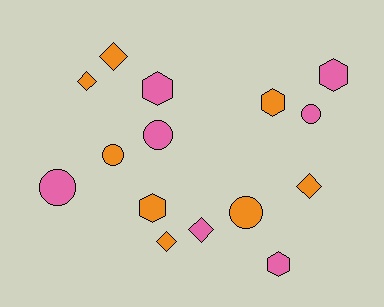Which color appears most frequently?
Orange, with 8 objects.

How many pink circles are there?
There are 3 pink circles.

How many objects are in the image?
There are 15 objects.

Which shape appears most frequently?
Hexagon, with 5 objects.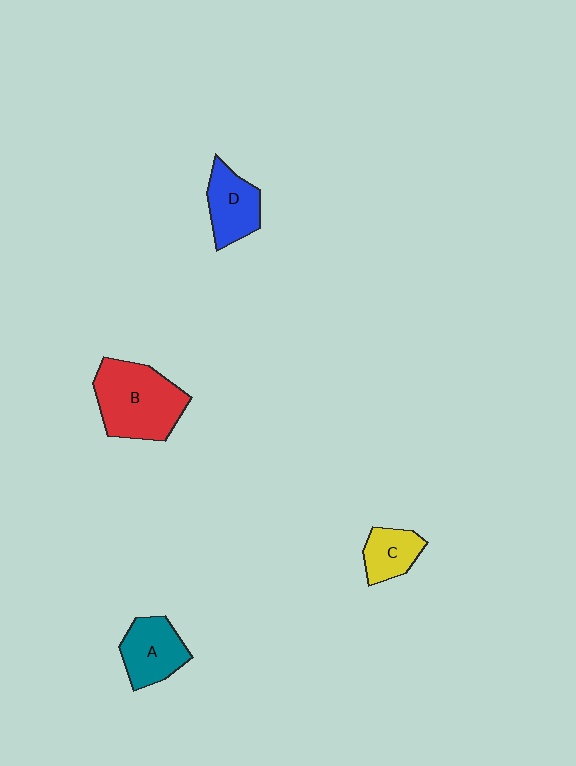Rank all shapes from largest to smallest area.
From largest to smallest: B (red), A (teal), D (blue), C (yellow).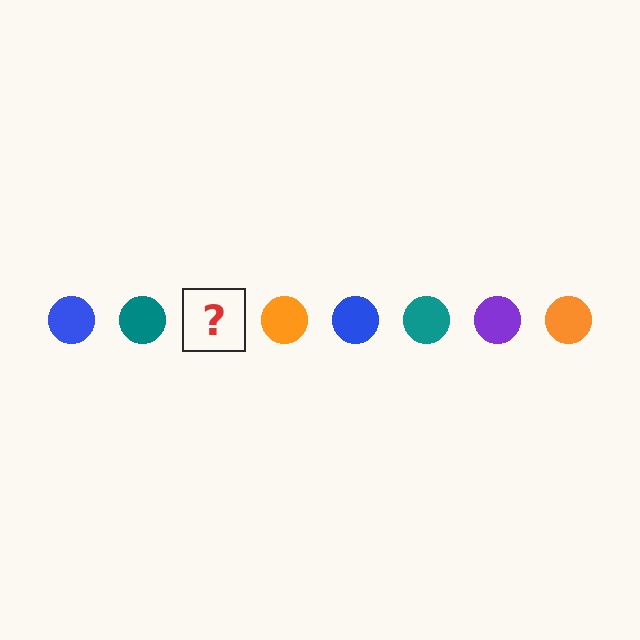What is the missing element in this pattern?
The missing element is a purple circle.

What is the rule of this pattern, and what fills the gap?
The rule is that the pattern cycles through blue, teal, purple, orange circles. The gap should be filled with a purple circle.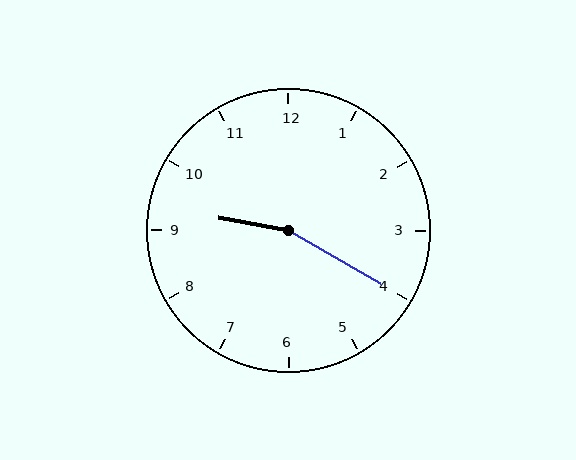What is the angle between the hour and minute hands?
Approximately 160 degrees.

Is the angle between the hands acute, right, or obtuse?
It is obtuse.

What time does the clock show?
9:20.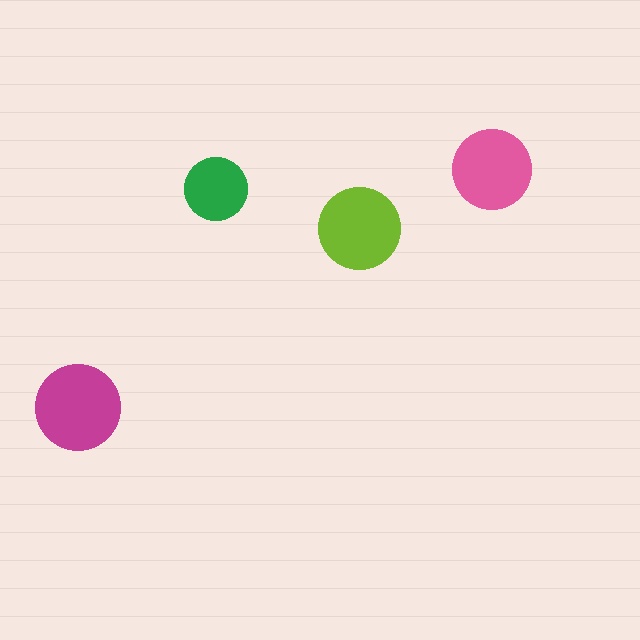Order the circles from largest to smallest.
the magenta one, the lime one, the pink one, the green one.